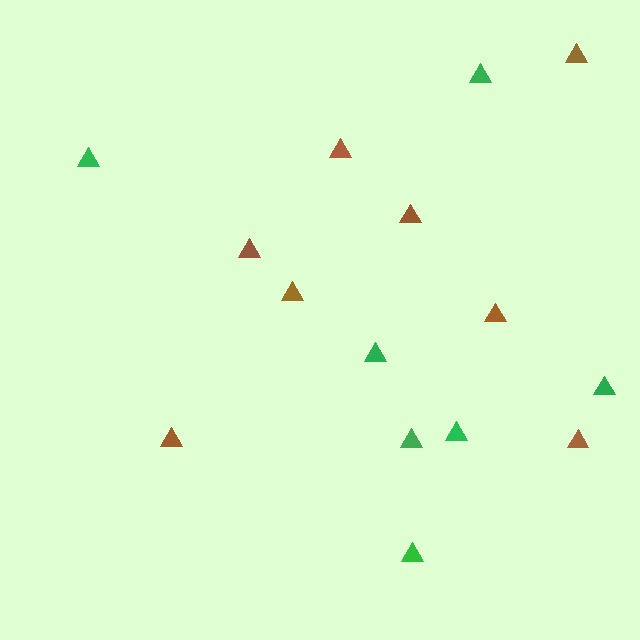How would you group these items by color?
There are 2 groups: one group of brown triangles (8) and one group of green triangles (7).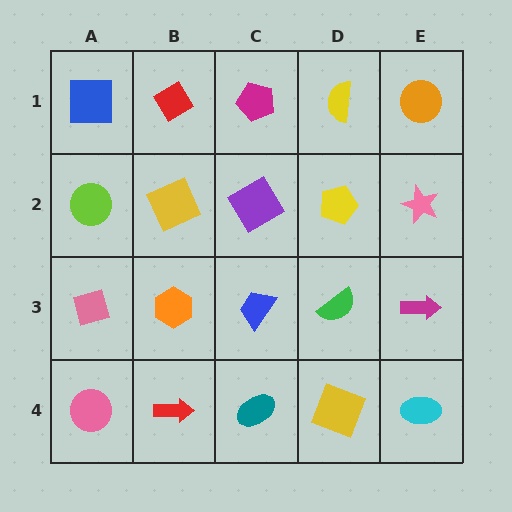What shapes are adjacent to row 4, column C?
A blue trapezoid (row 3, column C), a red arrow (row 4, column B), a yellow square (row 4, column D).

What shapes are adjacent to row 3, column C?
A purple diamond (row 2, column C), a teal ellipse (row 4, column C), an orange hexagon (row 3, column B), a green semicircle (row 3, column D).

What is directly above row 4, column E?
A magenta arrow.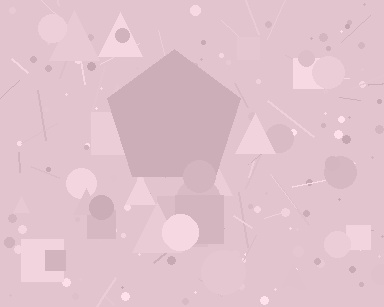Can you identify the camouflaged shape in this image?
The camouflaged shape is a pentagon.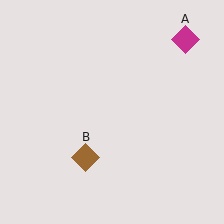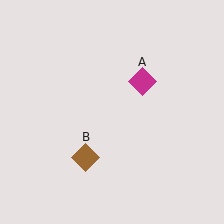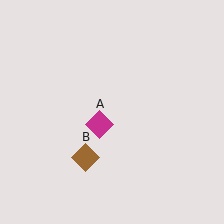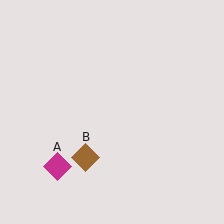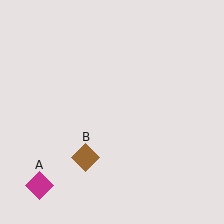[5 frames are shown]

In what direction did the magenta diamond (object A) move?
The magenta diamond (object A) moved down and to the left.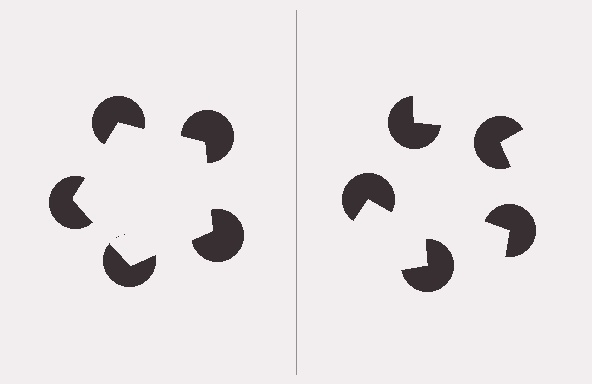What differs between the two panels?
The pac-man discs are positioned identically on both sides; only the wedge orientations differ. On the left they align to a pentagon; on the right they are misaligned.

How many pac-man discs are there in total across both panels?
10 — 5 on each side.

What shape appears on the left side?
An illusory pentagon.